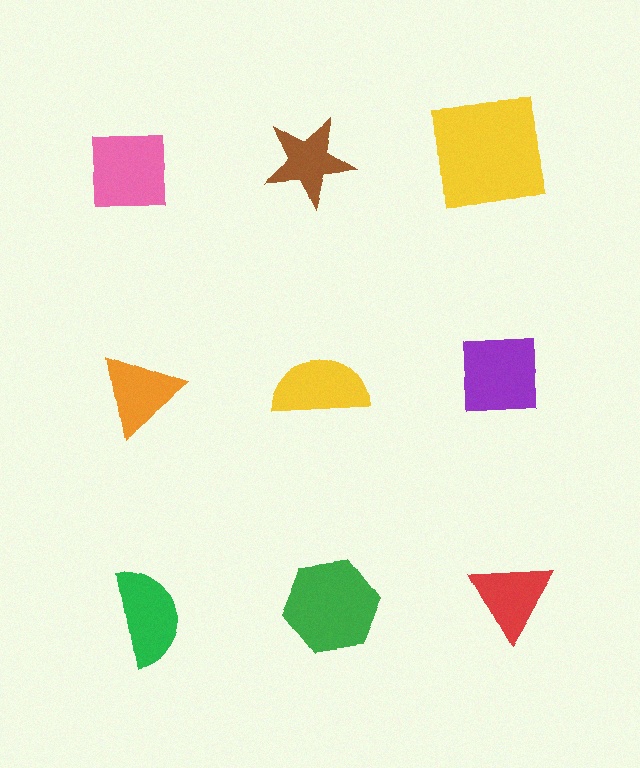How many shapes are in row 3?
3 shapes.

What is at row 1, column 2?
A brown star.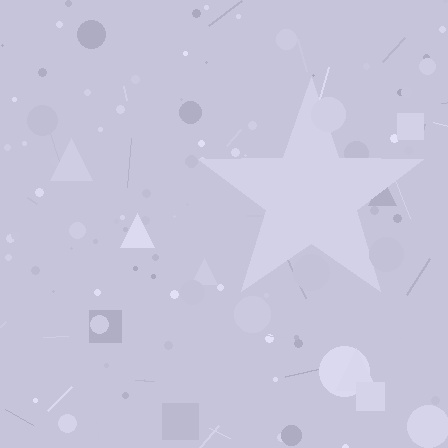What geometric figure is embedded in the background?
A star is embedded in the background.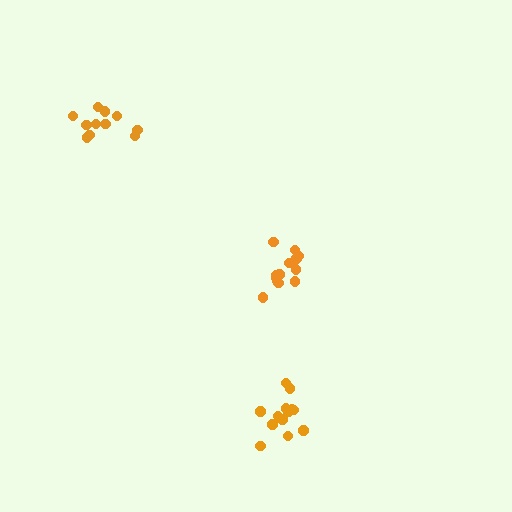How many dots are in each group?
Group 1: 13 dots, Group 2: 14 dots, Group 3: 11 dots (38 total).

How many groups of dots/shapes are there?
There are 3 groups.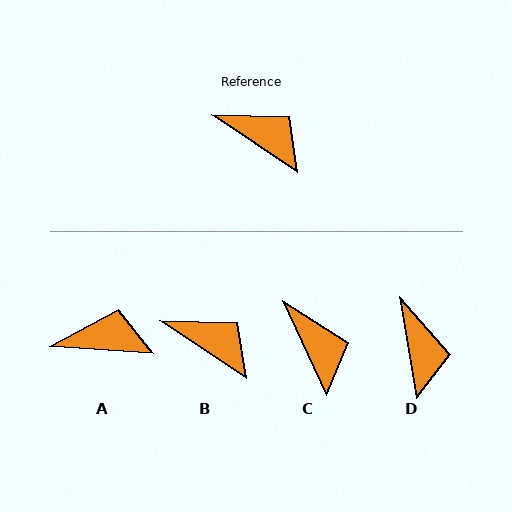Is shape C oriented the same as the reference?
No, it is off by about 31 degrees.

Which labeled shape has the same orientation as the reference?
B.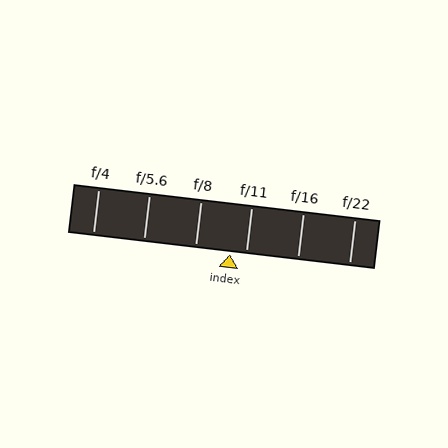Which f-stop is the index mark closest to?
The index mark is closest to f/11.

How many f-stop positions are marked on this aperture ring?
There are 6 f-stop positions marked.